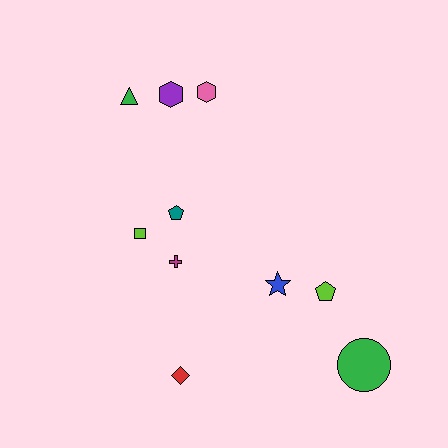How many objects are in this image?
There are 10 objects.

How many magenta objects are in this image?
There is 1 magenta object.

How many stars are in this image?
There is 1 star.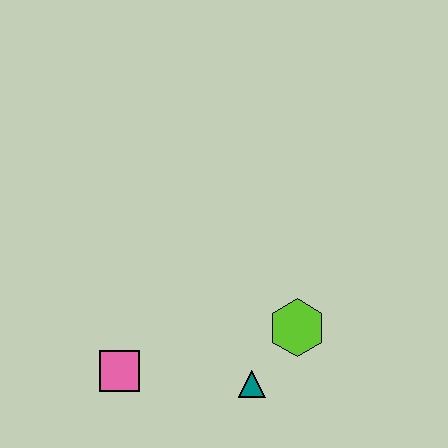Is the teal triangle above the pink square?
No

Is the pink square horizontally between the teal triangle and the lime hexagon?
No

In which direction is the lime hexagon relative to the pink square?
The lime hexagon is to the right of the pink square.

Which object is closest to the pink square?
The teal triangle is closest to the pink square.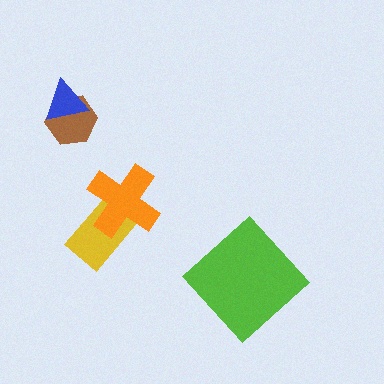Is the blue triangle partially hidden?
No, no other shape covers it.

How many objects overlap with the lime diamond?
0 objects overlap with the lime diamond.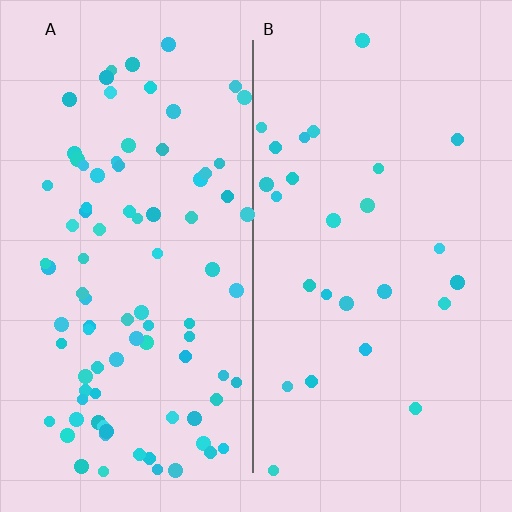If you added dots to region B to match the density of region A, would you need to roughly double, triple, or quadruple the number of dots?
Approximately triple.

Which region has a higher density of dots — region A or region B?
A (the left).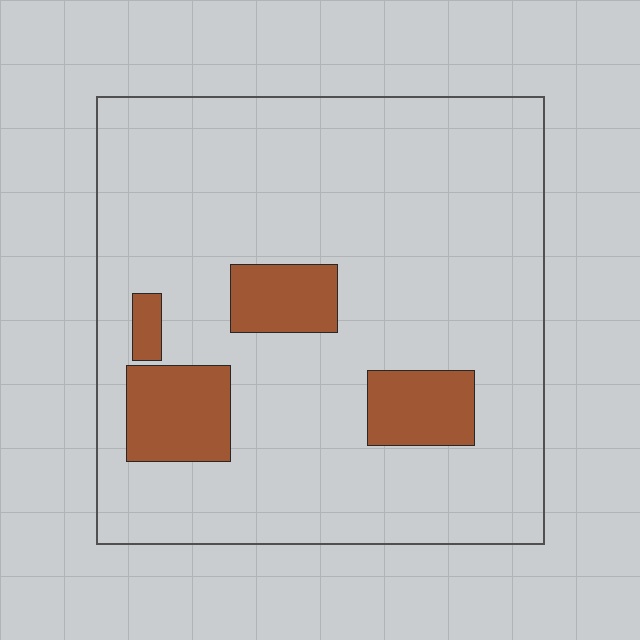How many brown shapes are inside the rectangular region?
4.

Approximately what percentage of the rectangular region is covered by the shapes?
Approximately 15%.